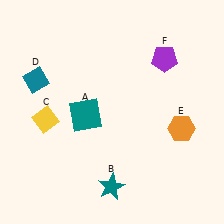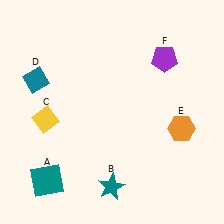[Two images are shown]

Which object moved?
The teal square (A) moved down.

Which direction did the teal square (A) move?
The teal square (A) moved down.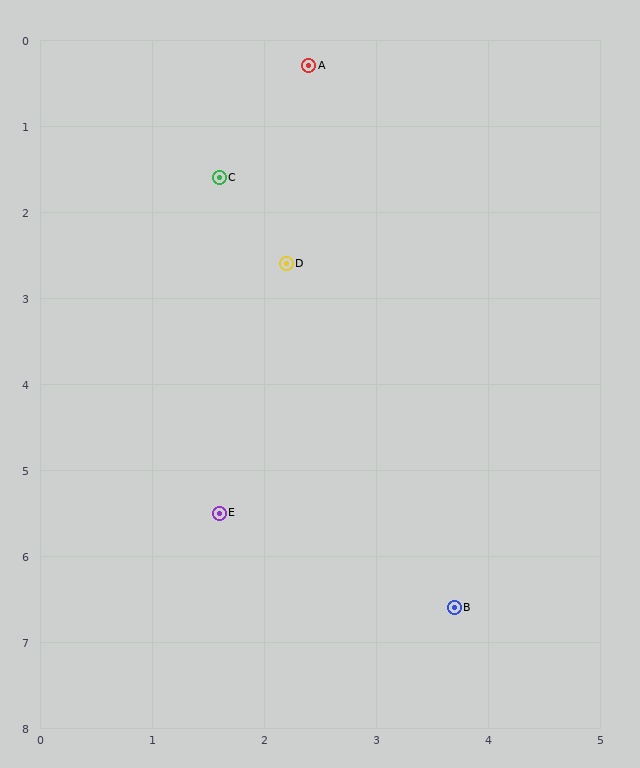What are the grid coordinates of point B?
Point B is at approximately (3.7, 6.6).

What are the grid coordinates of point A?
Point A is at approximately (2.4, 0.3).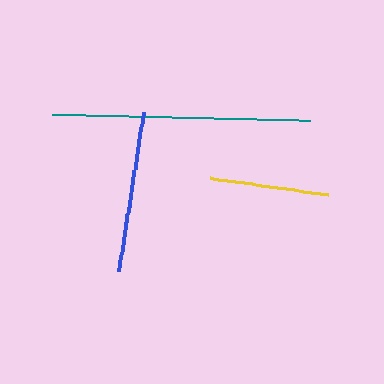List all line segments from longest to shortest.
From longest to shortest: teal, blue, yellow.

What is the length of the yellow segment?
The yellow segment is approximately 119 pixels long.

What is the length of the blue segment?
The blue segment is approximately 161 pixels long.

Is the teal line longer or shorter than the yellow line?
The teal line is longer than the yellow line.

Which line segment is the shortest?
The yellow line is the shortest at approximately 119 pixels.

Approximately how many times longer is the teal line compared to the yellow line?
The teal line is approximately 2.2 times the length of the yellow line.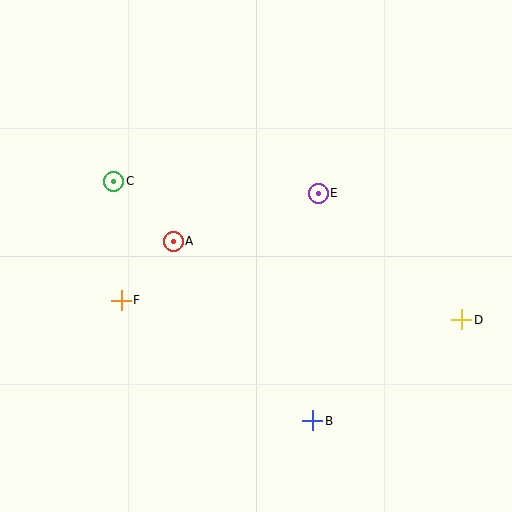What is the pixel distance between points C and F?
The distance between C and F is 119 pixels.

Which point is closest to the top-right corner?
Point E is closest to the top-right corner.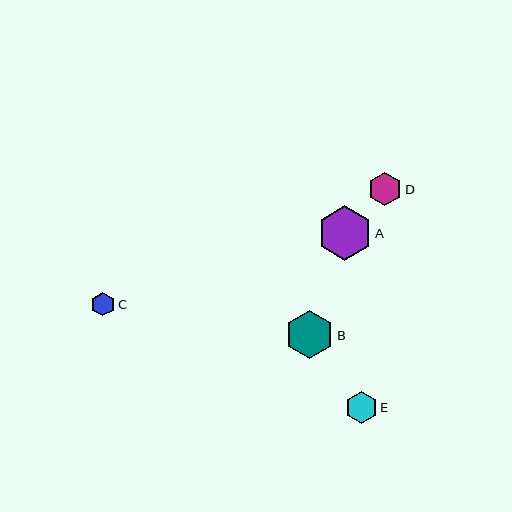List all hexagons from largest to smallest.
From largest to smallest: A, B, D, E, C.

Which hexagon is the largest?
Hexagon A is the largest with a size of approximately 54 pixels.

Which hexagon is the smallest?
Hexagon C is the smallest with a size of approximately 24 pixels.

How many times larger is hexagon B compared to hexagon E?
Hexagon B is approximately 1.5 times the size of hexagon E.